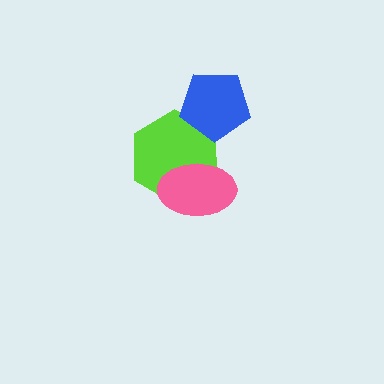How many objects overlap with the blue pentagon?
1 object overlaps with the blue pentagon.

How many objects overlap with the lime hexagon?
2 objects overlap with the lime hexagon.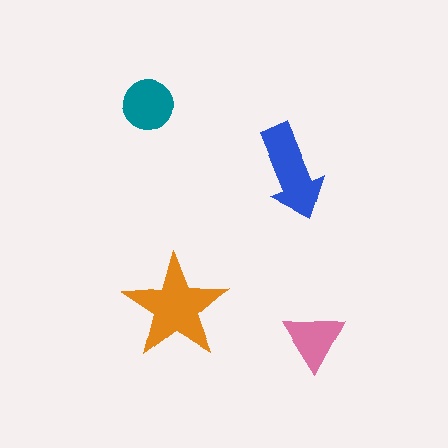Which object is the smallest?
The pink triangle.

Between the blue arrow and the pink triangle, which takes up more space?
The blue arrow.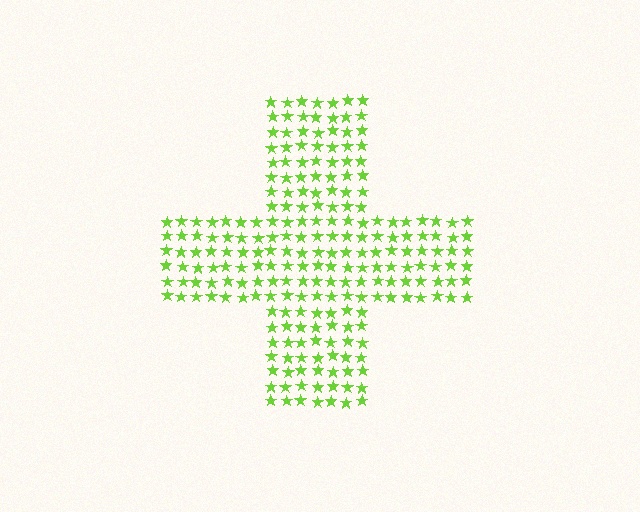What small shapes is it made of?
It is made of small stars.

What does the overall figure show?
The overall figure shows a cross.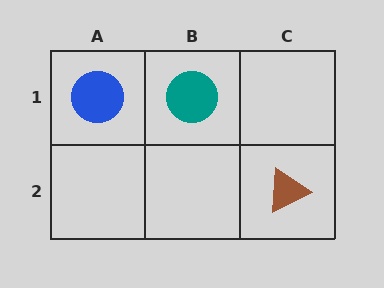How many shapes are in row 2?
1 shape.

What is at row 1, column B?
A teal circle.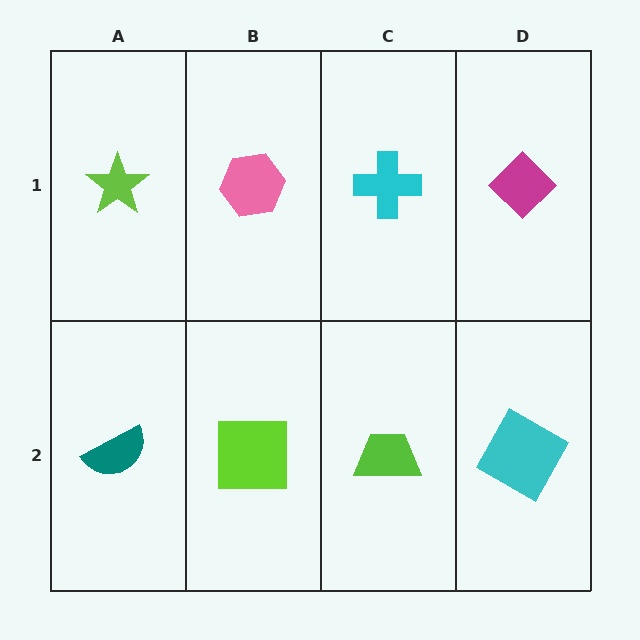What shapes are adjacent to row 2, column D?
A magenta diamond (row 1, column D), a lime trapezoid (row 2, column C).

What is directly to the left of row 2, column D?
A lime trapezoid.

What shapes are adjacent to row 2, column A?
A lime star (row 1, column A), a lime square (row 2, column B).